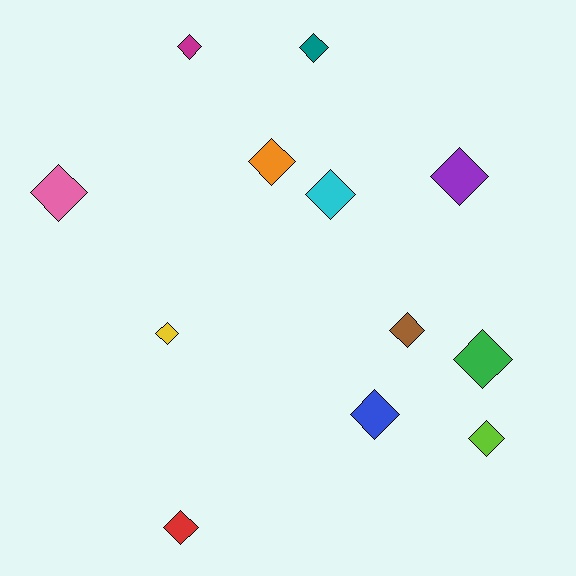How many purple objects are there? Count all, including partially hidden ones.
There is 1 purple object.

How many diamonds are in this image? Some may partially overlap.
There are 12 diamonds.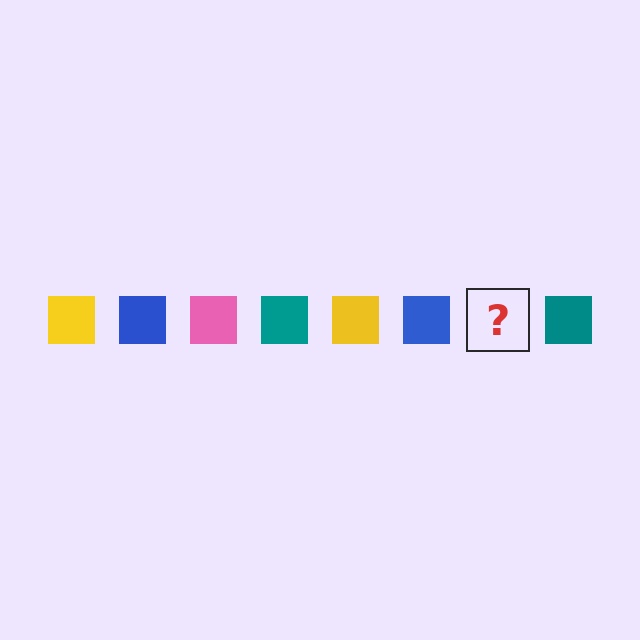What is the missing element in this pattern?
The missing element is a pink square.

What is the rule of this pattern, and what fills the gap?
The rule is that the pattern cycles through yellow, blue, pink, teal squares. The gap should be filled with a pink square.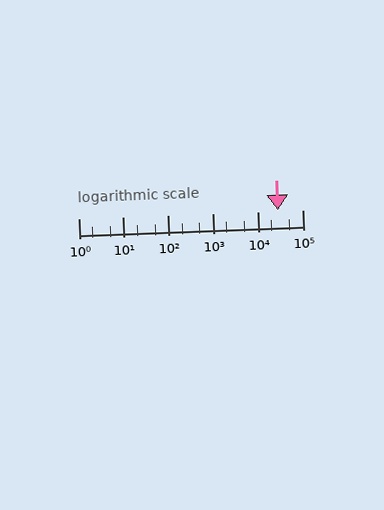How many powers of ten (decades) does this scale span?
The scale spans 5 decades, from 1 to 100000.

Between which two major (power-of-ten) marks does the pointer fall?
The pointer is between 10000 and 100000.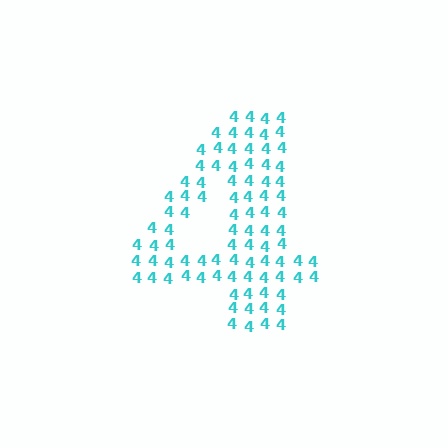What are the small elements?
The small elements are digit 4's.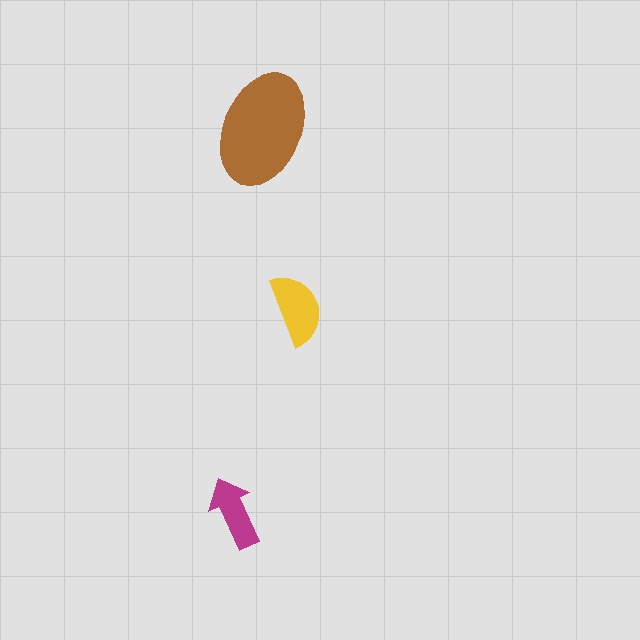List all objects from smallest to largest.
The magenta arrow, the yellow semicircle, the brown ellipse.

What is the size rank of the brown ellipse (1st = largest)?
1st.